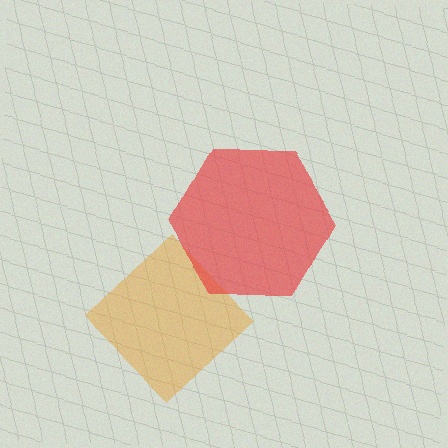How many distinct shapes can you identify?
There are 2 distinct shapes: an orange diamond, a red hexagon.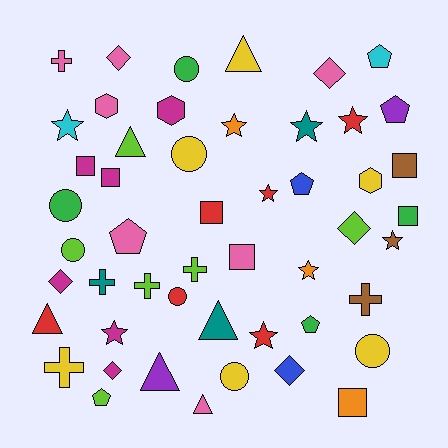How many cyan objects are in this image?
There are 2 cyan objects.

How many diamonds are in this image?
There are 6 diamonds.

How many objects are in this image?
There are 50 objects.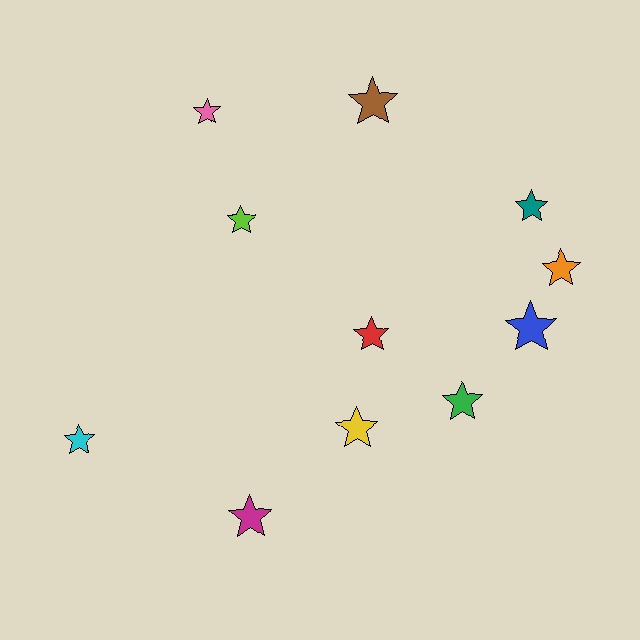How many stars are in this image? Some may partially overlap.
There are 11 stars.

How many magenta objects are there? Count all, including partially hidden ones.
There is 1 magenta object.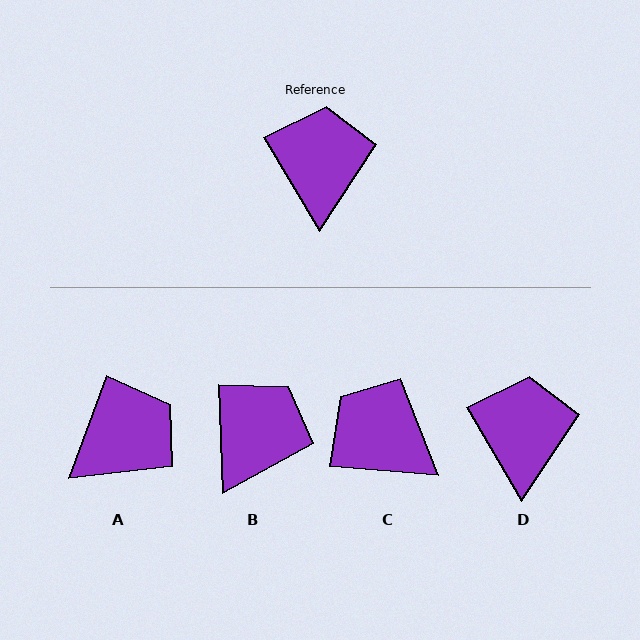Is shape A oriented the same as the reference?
No, it is off by about 51 degrees.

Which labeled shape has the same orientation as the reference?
D.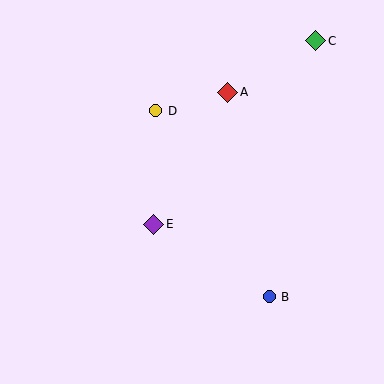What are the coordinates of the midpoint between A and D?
The midpoint between A and D is at (192, 102).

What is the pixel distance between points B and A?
The distance between B and A is 209 pixels.